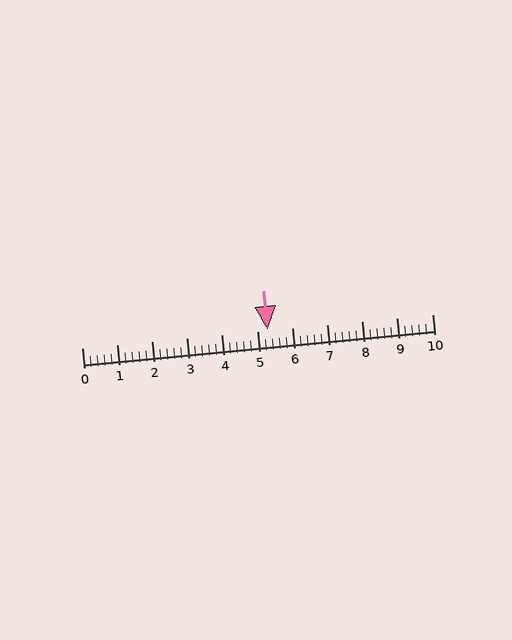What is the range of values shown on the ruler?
The ruler shows values from 0 to 10.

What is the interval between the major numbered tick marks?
The major tick marks are spaced 1 units apart.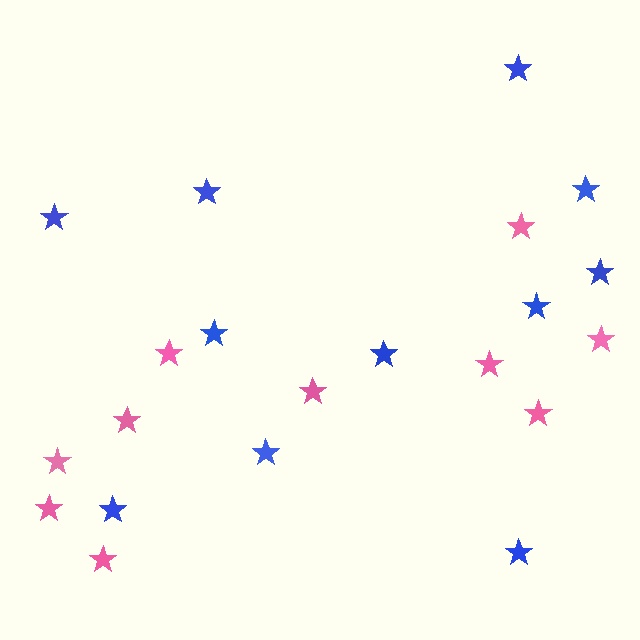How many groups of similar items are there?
There are 2 groups: one group of pink stars (10) and one group of blue stars (11).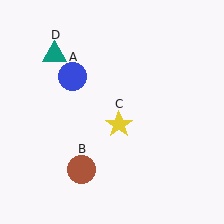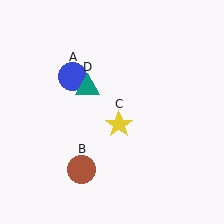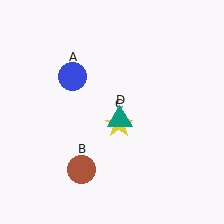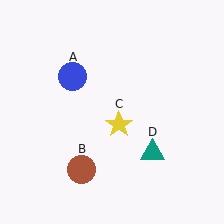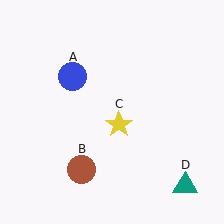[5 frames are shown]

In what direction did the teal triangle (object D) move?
The teal triangle (object D) moved down and to the right.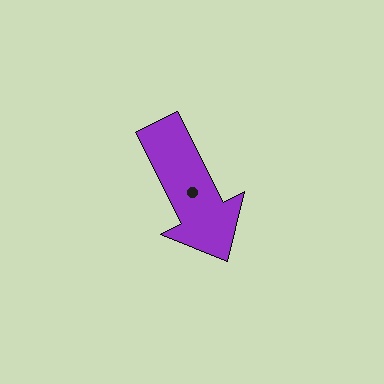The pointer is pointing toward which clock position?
Roughly 5 o'clock.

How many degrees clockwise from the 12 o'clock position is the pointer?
Approximately 153 degrees.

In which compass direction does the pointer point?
Southeast.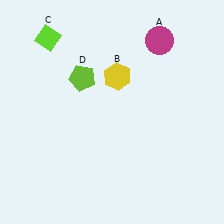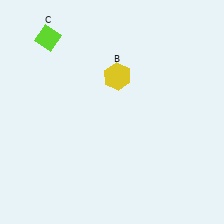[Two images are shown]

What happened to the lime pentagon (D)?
The lime pentagon (D) was removed in Image 2. It was in the top-left area of Image 1.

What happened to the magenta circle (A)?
The magenta circle (A) was removed in Image 2. It was in the top-right area of Image 1.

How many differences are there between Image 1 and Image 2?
There are 2 differences between the two images.